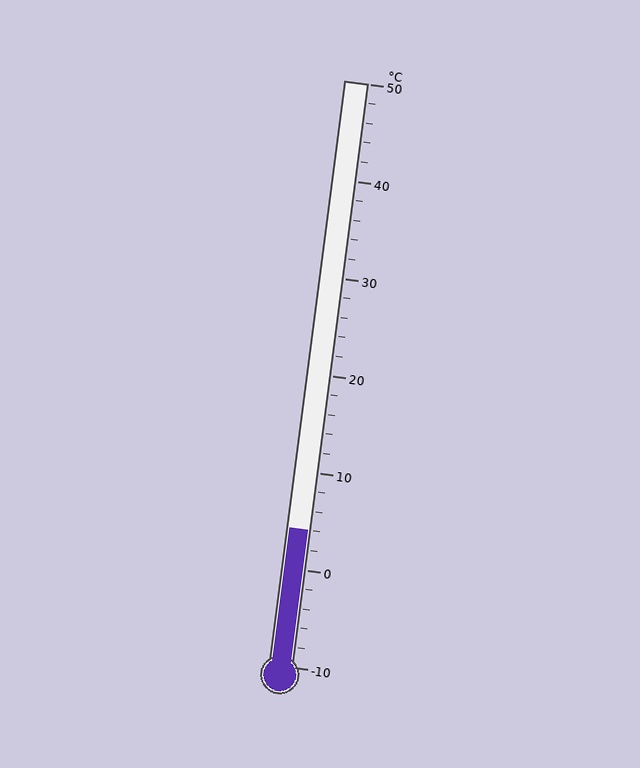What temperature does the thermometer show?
The thermometer shows approximately 4°C.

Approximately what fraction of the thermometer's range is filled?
The thermometer is filled to approximately 25% of its range.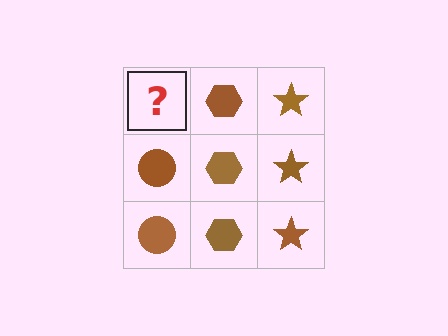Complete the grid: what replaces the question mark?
The question mark should be replaced with a brown circle.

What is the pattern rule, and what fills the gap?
The rule is that each column has a consistent shape. The gap should be filled with a brown circle.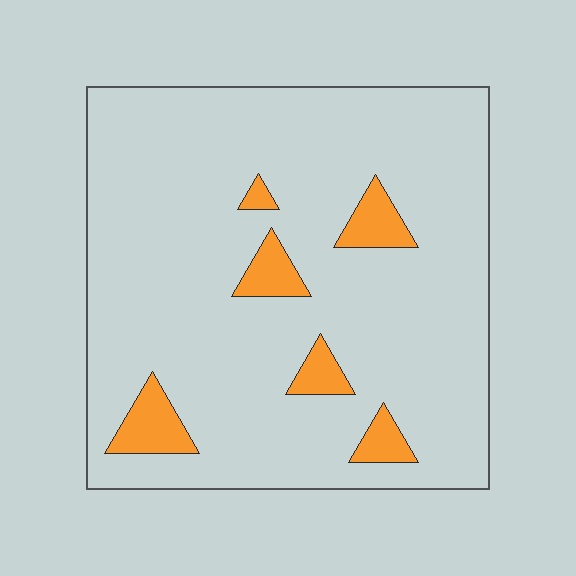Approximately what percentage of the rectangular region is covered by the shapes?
Approximately 10%.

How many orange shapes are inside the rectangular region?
6.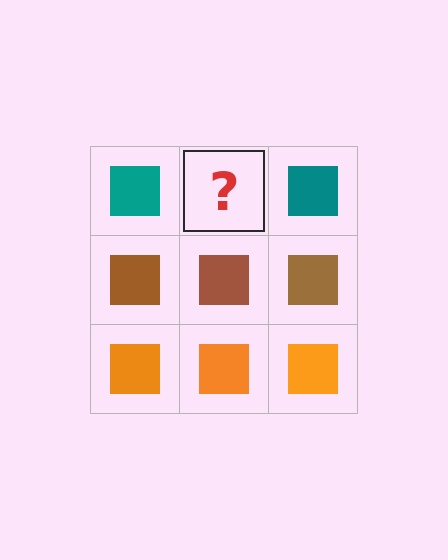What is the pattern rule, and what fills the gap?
The rule is that each row has a consistent color. The gap should be filled with a teal square.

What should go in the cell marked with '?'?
The missing cell should contain a teal square.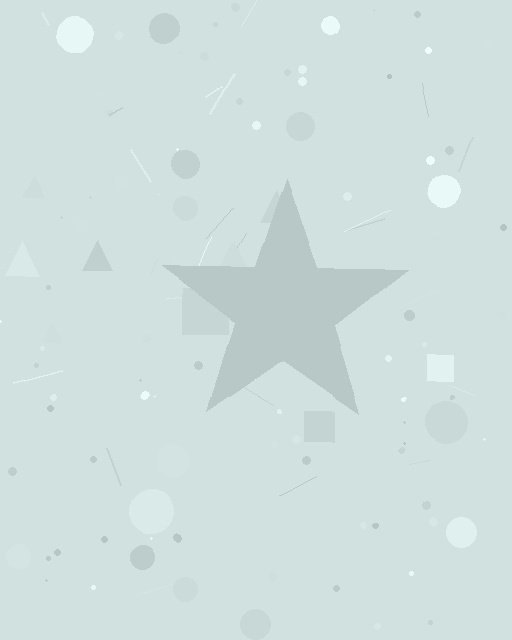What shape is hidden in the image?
A star is hidden in the image.